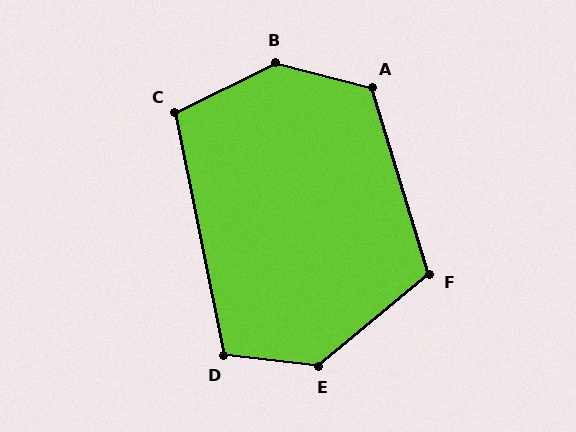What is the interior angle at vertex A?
Approximately 121 degrees (obtuse).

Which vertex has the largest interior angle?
B, at approximately 139 degrees.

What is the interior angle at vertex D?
Approximately 108 degrees (obtuse).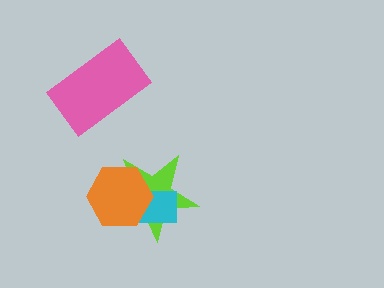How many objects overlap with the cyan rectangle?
2 objects overlap with the cyan rectangle.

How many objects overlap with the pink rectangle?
0 objects overlap with the pink rectangle.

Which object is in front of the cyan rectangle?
The orange hexagon is in front of the cyan rectangle.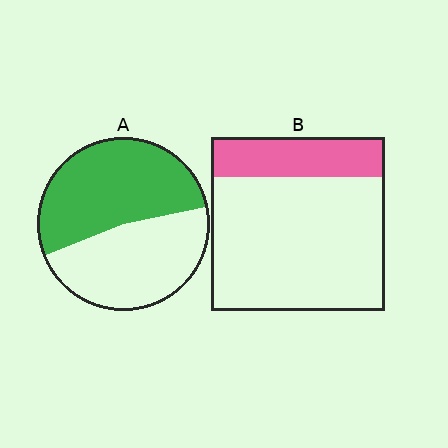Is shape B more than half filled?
No.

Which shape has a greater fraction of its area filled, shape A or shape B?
Shape A.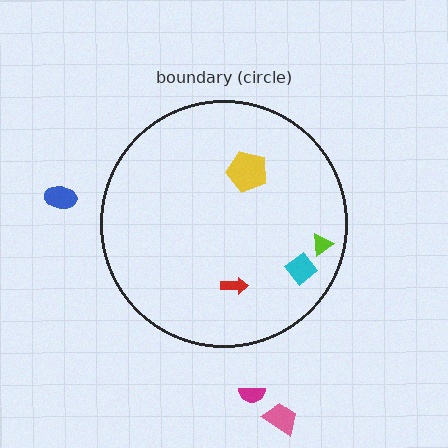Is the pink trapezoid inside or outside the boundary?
Outside.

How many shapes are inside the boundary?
4 inside, 3 outside.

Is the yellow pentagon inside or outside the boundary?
Inside.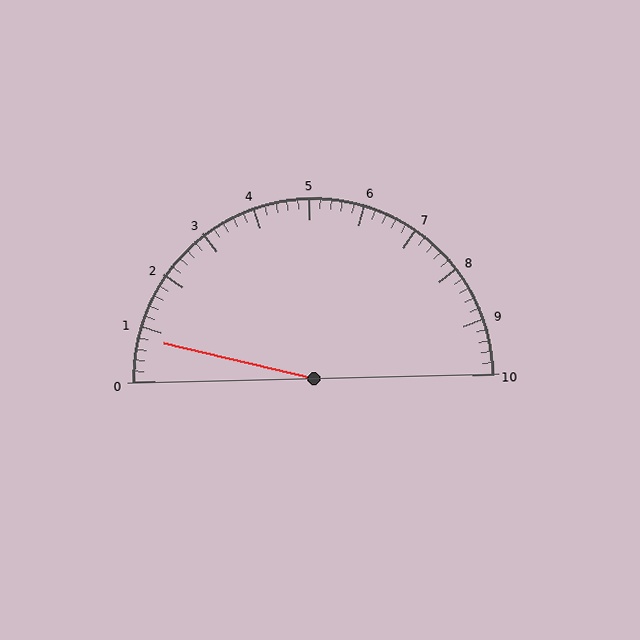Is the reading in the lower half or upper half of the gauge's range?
The reading is in the lower half of the range (0 to 10).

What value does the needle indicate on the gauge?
The needle indicates approximately 0.8.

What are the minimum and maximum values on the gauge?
The gauge ranges from 0 to 10.